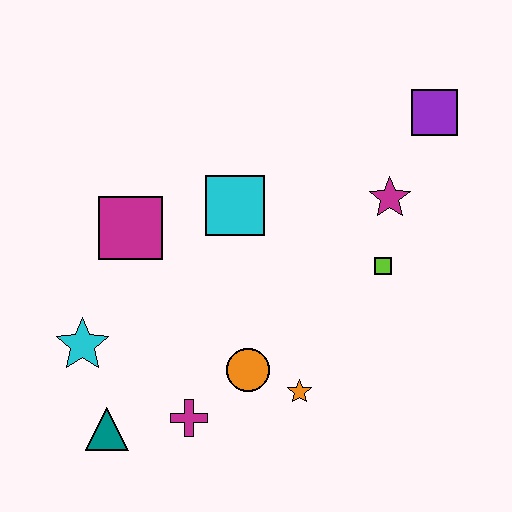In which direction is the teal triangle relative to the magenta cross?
The teal triangle is to the left of the magenta cross.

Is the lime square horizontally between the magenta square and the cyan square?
No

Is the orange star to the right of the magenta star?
No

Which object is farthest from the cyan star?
The purple square is farthest from the cyan star.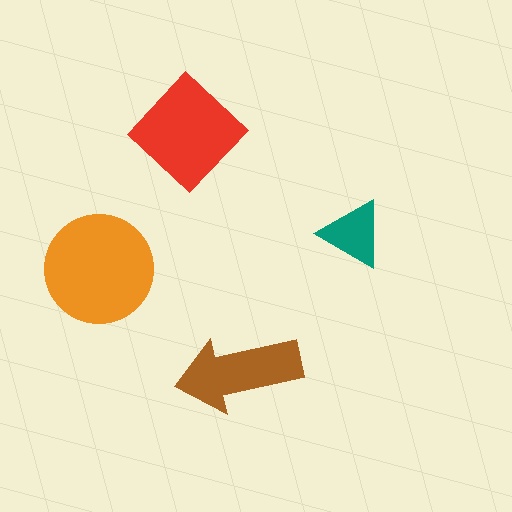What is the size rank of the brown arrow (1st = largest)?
3rd.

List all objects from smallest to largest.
The teal triangle, the brown arrow, the red diamond, the orange circle.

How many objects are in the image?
There are 4 objects in the image.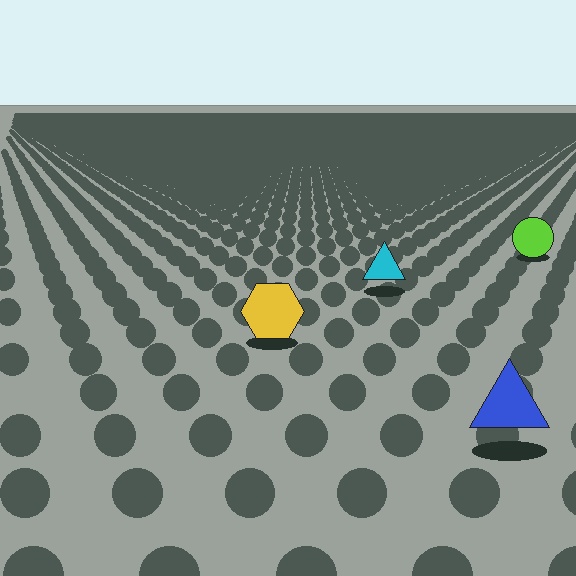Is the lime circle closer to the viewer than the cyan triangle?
No. The cyan triangle is closer — you can tell from the texture gradient: the ground texture is coarser near it.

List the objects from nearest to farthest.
From nearest to farthest: the blue triangle, the yellow hexagon, the cyan triangle, the lime circle.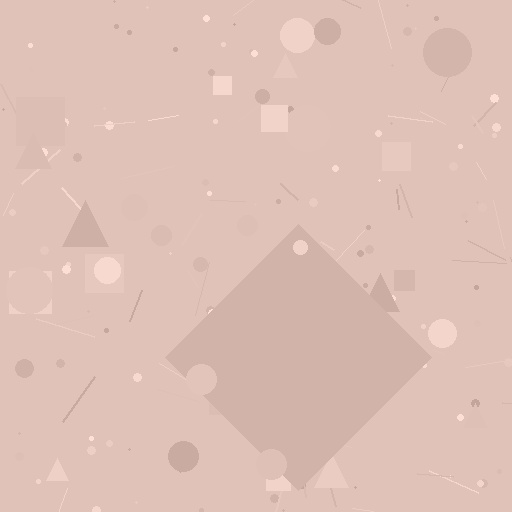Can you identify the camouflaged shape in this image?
The camouflaged shape is a diamond.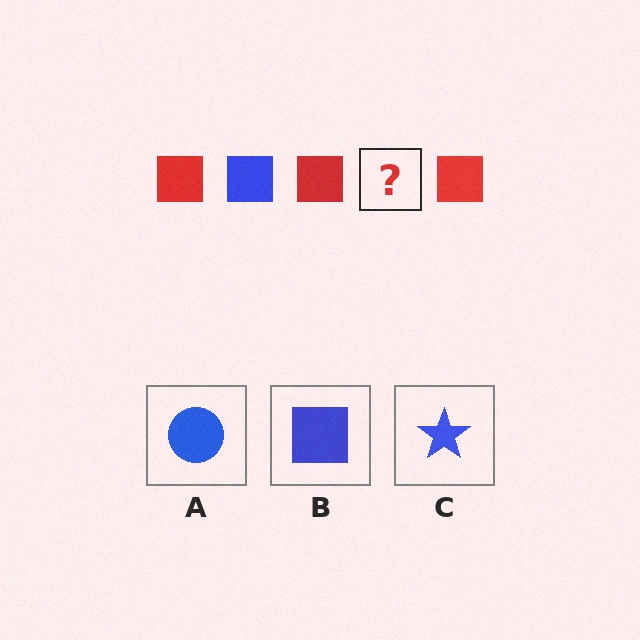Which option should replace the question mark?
Option B.